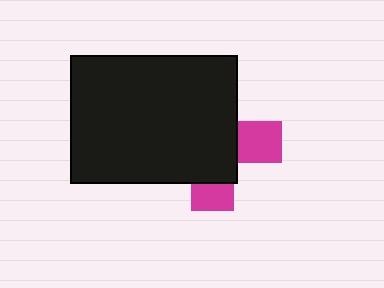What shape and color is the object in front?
The object in front is a black rectangle.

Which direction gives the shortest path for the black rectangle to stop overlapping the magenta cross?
Moving left gives the shortest separation.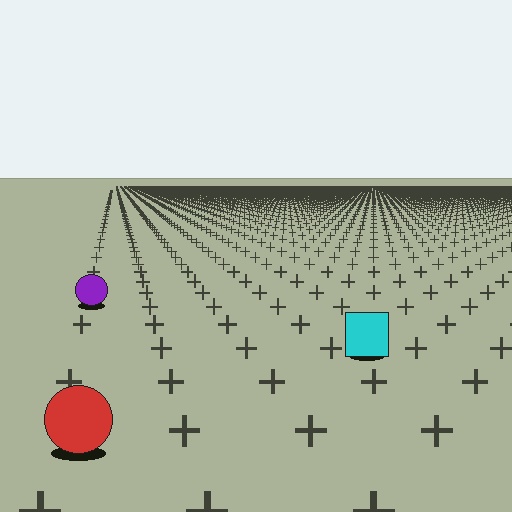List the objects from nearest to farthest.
From nearest to farthest: the red circle, the cyan square, the purple circle.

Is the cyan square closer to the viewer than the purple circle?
Yes. The cyan square is closer — you can tell from the texture gradient: the ground texture is coarser near it.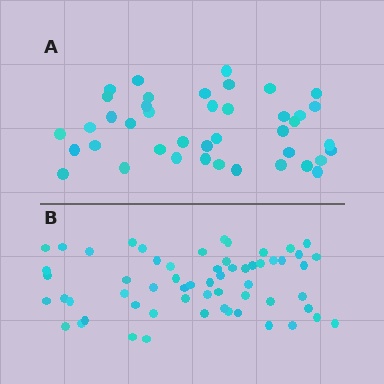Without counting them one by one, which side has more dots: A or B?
Region B (the bottom region) has more dots.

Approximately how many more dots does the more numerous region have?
Region B has approximately 20 more dots than region A.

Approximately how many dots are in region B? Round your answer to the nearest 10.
About 60 dots.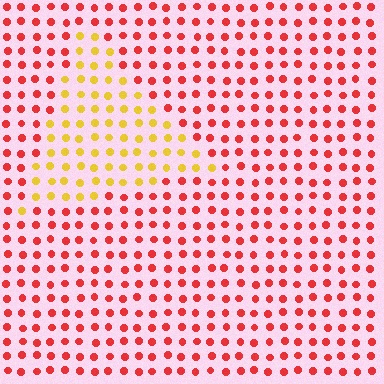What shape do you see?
I see a triangle.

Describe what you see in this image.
The image is filled with small red elements in a uniform arrangement. A triangle-shaped region is visible where the elements are tinted to a slightly different hue, forming a subtle color boundary.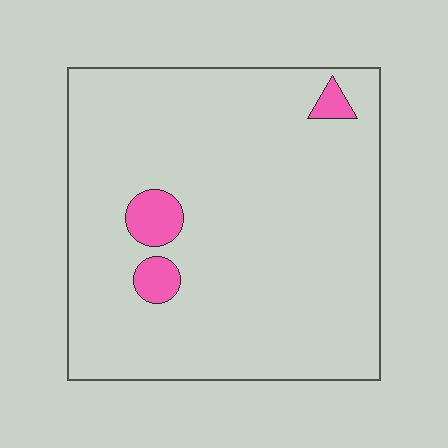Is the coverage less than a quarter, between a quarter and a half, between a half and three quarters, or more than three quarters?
Less than a quarter.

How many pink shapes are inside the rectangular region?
3.